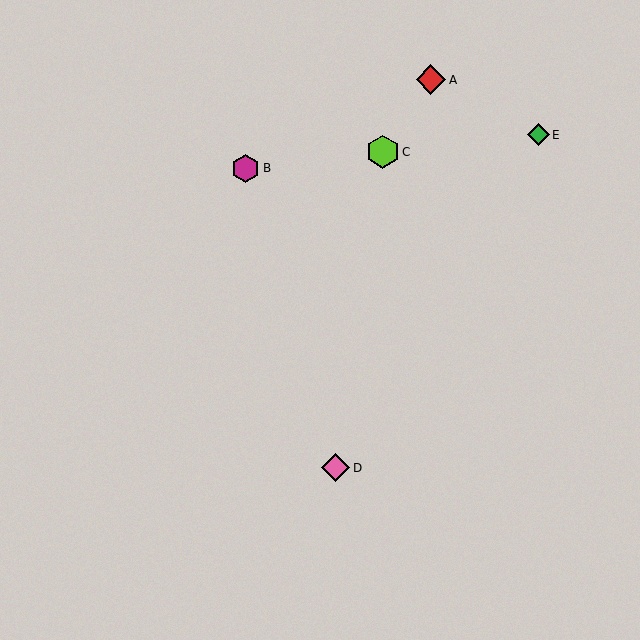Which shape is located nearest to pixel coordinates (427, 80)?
The red diamond (labeled A) at (431, 80) is nearest to that location.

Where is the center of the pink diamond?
The center of the pink diamond is at (336, 468).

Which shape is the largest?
The lime hexagon (labeled C) is the largest.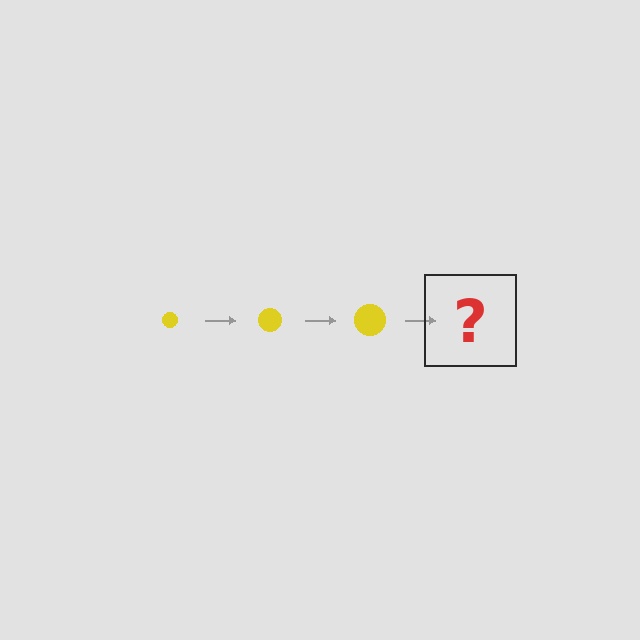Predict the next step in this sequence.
The next step is a yellow circle, larger than the previous one.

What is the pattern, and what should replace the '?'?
The pattern is that the circle gets progressively larger each step. The '?' should be a yellow circle, larger than the previous one.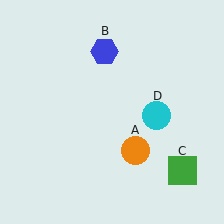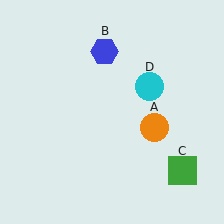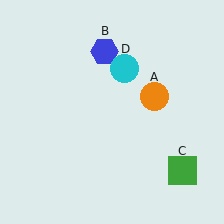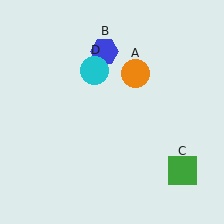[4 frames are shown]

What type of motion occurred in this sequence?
The orange circle (object A), cyan circle (object D) rotated counterclockwise around the center of the scene.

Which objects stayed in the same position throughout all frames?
Blue hexagon (object B) and green square (object C) remained stationary.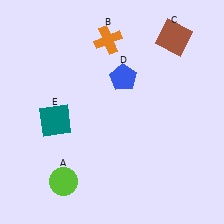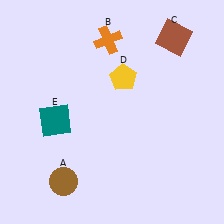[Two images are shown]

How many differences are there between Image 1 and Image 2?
There are 2 differences between the two images.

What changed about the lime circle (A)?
In Image 1, A is lime. In Image 2, it changed to brown.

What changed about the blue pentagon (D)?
In Image 1, D is blue. In Image 2, it changed to yellow.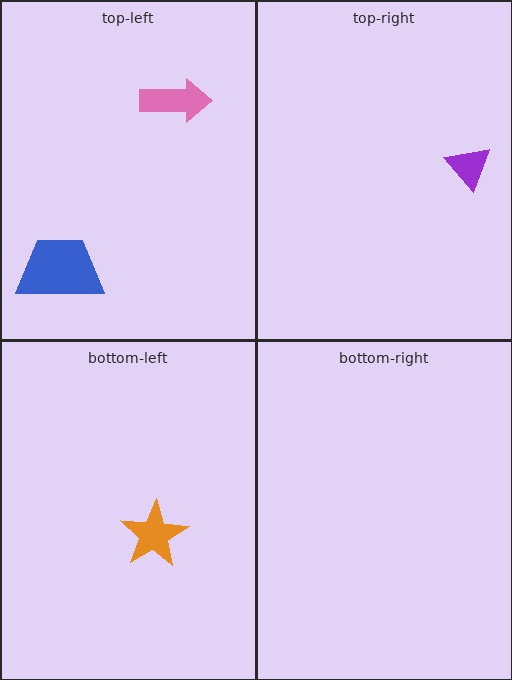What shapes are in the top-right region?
The purple triangle.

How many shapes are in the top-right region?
1.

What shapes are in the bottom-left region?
The orange star.